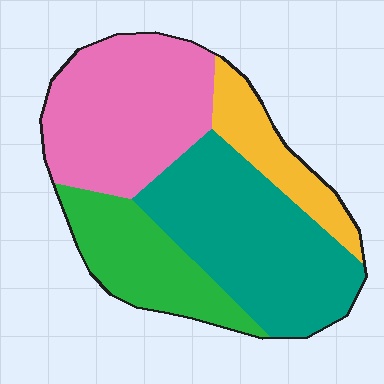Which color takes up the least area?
Yellow, at roughly 15%.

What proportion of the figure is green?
Green covers around 20% of the figure.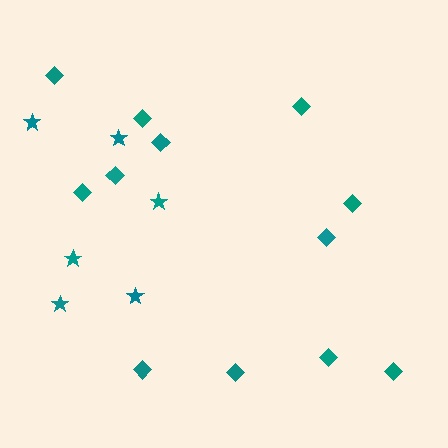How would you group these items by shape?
There are 2 groups: one group of diamonds (12) and one group of stars (6).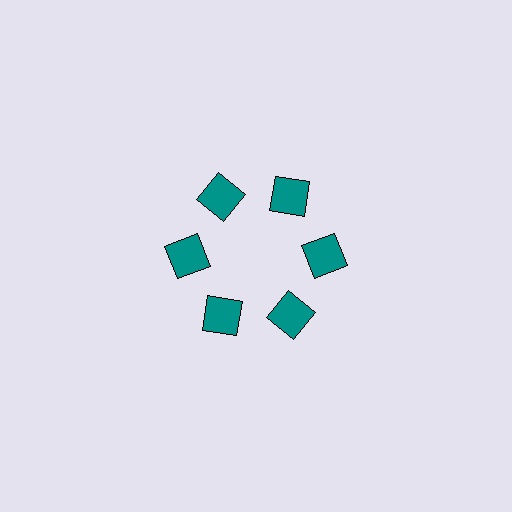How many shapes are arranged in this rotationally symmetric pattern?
There are 6 shapes, arranged in 6 groups of 1.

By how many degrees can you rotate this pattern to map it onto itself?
The pattern maps onto itself every 60 degrees of rotation.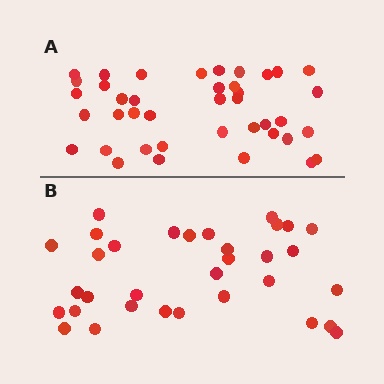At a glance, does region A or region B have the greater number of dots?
Region A (the top region) has more dots.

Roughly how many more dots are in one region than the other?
Region A has roughly 8 or so more dots than region B.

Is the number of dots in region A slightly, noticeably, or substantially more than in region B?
Region A has only slightly more — the two regions are fairly close. The ratio is roughly 1.2 to 1.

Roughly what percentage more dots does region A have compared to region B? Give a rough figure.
About 20% more.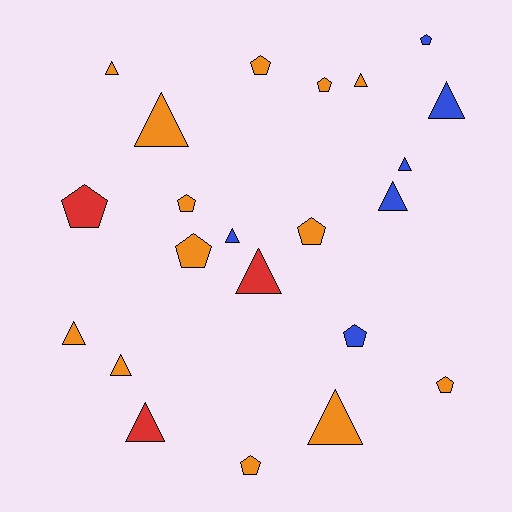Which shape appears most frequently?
Triangle, with 12 objects.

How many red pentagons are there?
There is 1 red pentagon.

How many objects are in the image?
There are 22 objects.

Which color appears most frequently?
Orange, with 13 objects.